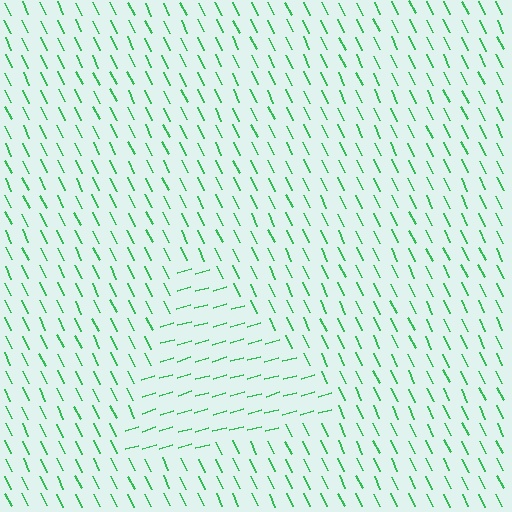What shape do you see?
I see a triangle.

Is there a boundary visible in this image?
Yes, there is a texture boundary formed by a change in line orientation.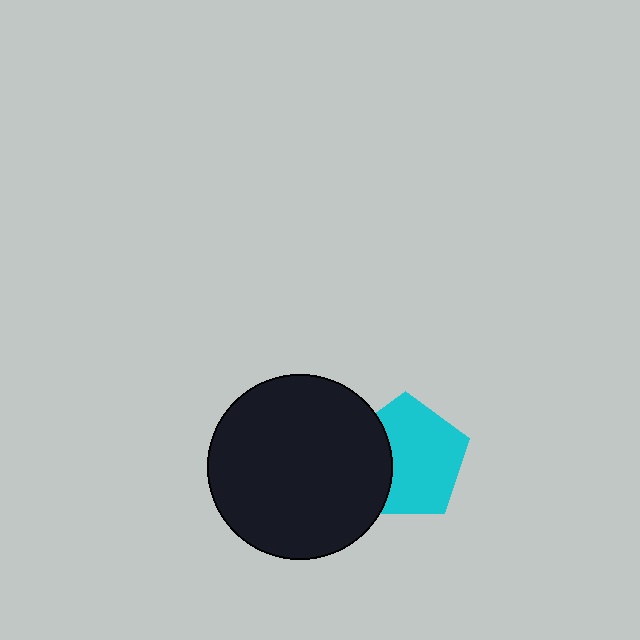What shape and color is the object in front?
The object in front is a black circle.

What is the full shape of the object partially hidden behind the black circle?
The partially hidden object is a cyan pentagon.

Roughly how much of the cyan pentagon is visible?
Most of it is visible (roughly 69%).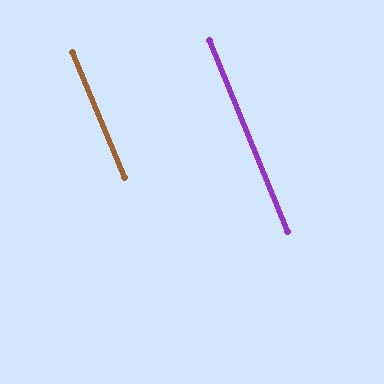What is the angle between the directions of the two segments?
Approximately 0 degrees.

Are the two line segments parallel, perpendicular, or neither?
Parallel — their directions differ by only 0.3°.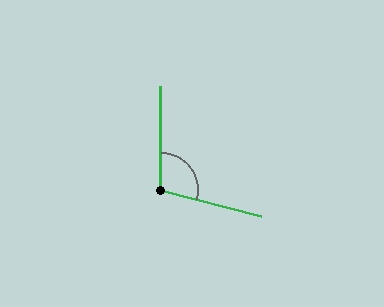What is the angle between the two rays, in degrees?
Approximately 105 degrees.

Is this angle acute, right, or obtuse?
It is obtuse.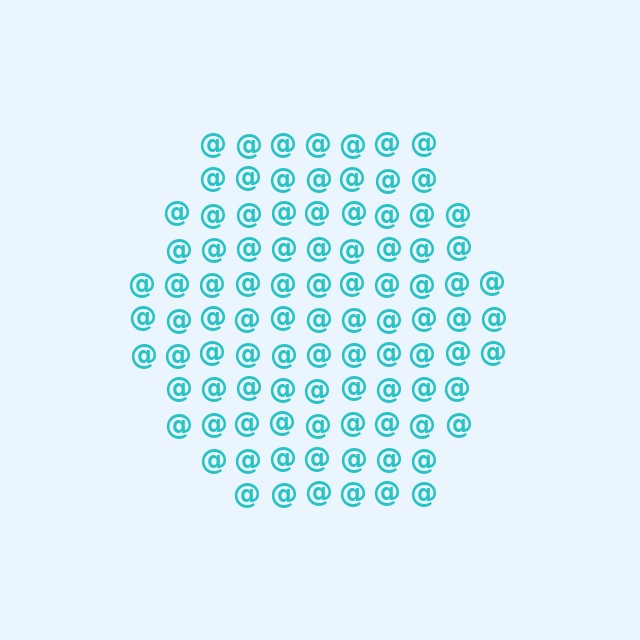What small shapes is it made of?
It is made of small at signs.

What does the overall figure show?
The overall figure shows a hexagon.